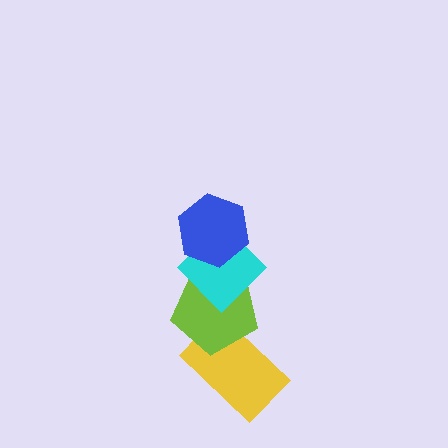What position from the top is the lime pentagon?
The lime pentagon is 3rd from the top.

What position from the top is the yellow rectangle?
The yellow rectangle is 4th from the top.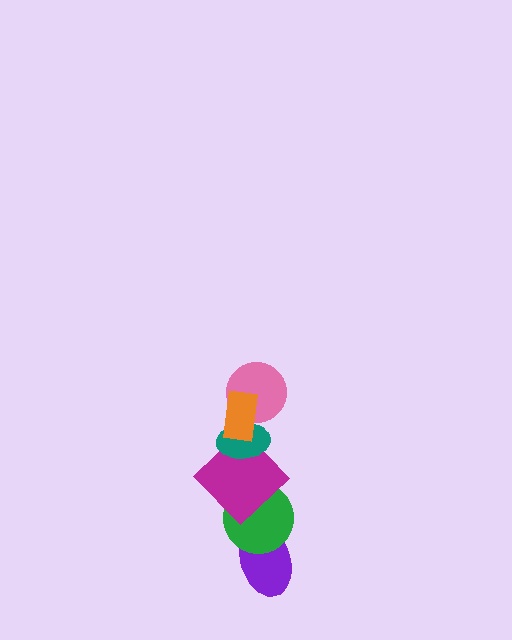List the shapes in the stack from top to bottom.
From top to bottom: the orange rectangle, the pink circle, the teal ellipse, the magenta diamond, the green circle, the purple ellipse.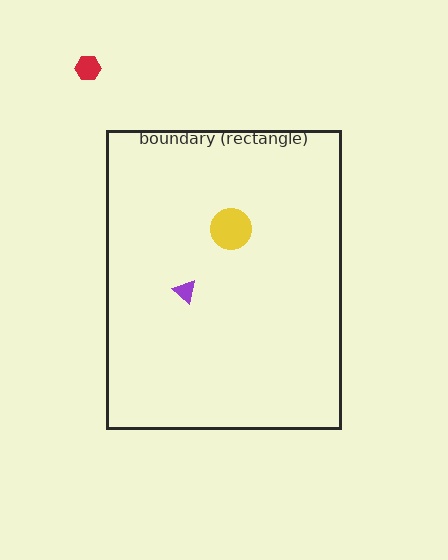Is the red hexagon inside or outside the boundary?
Outside.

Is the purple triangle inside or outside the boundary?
Inside.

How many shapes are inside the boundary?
2 inside, 1 outside.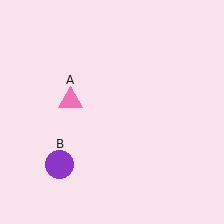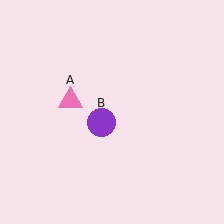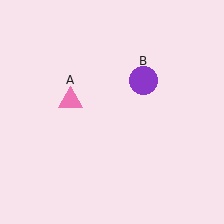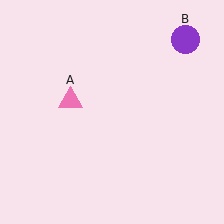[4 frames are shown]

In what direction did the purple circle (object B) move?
The purple circle (object B) moved up and to the right.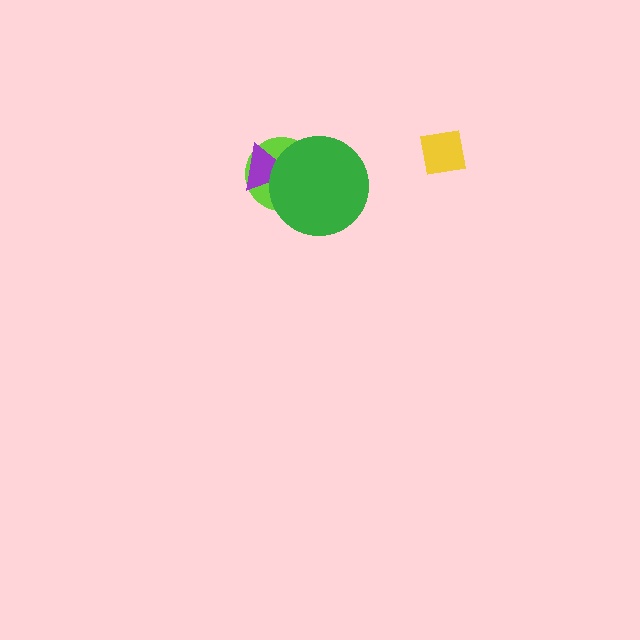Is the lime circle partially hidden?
Yes, it is partially covered by another shape.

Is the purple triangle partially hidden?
Yes, it is partially covered by another shape.